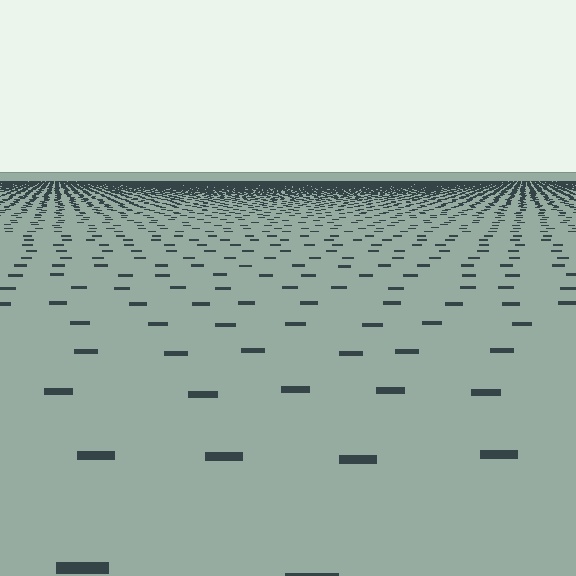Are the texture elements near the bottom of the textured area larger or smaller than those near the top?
Larger. Near the bottom, elements are closer to the viewer and appear at a bigger on-screen size.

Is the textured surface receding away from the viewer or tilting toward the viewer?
The surface is receding away from the viewer. Texture elements get smaller and denser toward the top.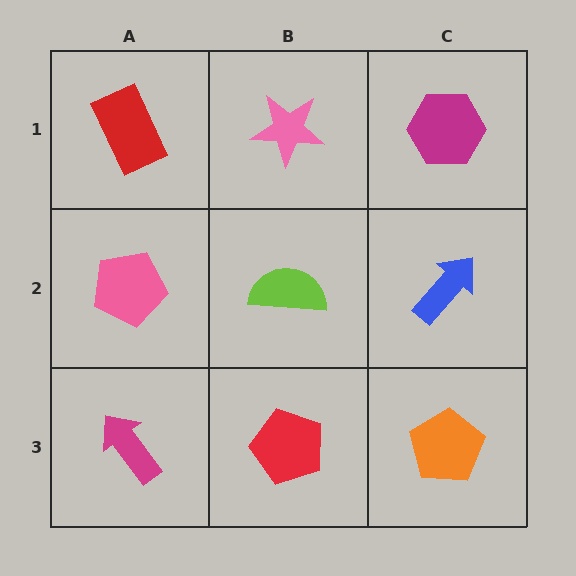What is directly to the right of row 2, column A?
A lime semicircle.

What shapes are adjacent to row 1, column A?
A pink pentagon (row 2, column A), a pink star (row 1, column B).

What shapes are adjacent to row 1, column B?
A lime semicircle (row 2, column B), a red rectangle (row 1, column A), a magenta hexagon (row 1, column C).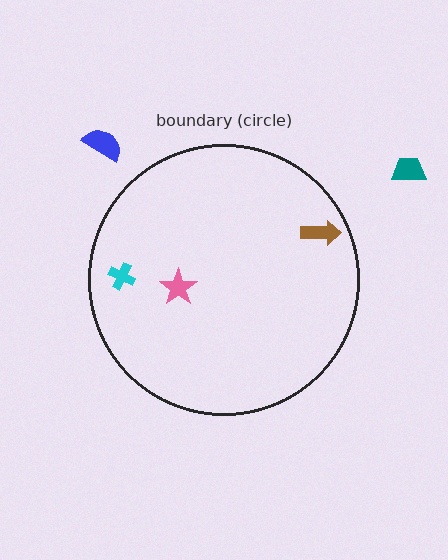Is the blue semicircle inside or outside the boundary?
Outside.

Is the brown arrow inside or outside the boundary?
Inside.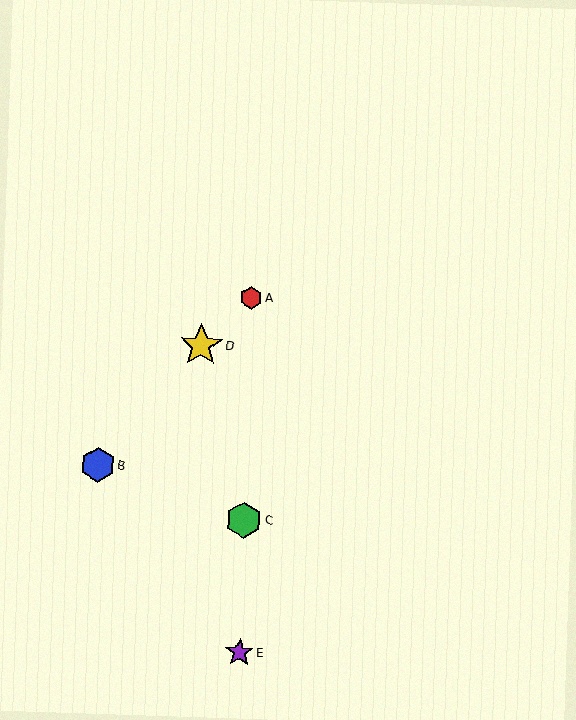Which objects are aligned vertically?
Objects A, C, E are aligned vertically.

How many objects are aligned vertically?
3 objects (A, C, E) are aligned vertically.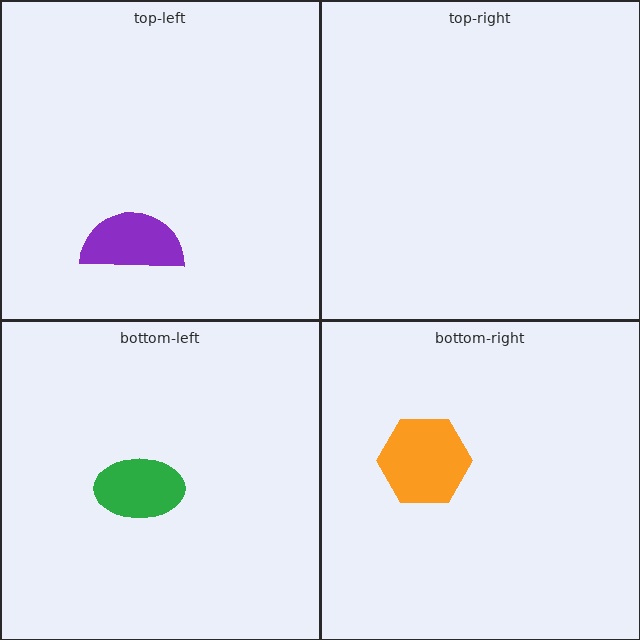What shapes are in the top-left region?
The purple semicircle.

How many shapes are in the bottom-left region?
1.